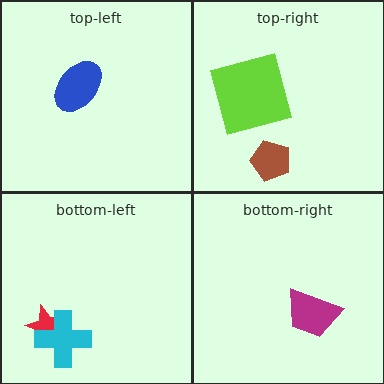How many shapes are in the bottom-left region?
2.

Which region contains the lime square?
The top-right region.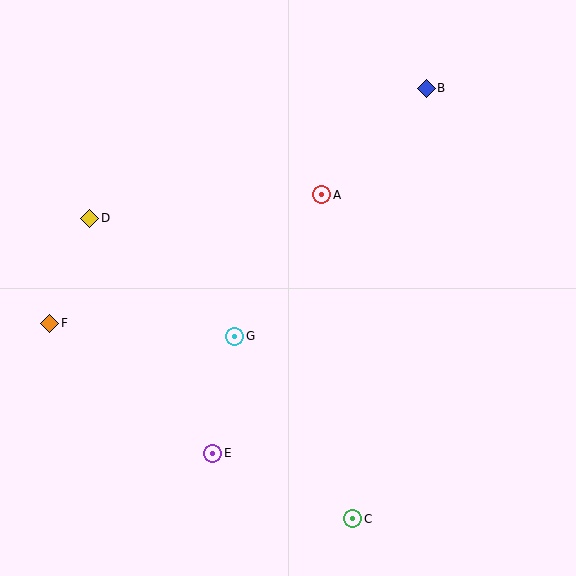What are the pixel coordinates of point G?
Point G is at (235, 336).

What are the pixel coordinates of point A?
Point A is at (322, 195).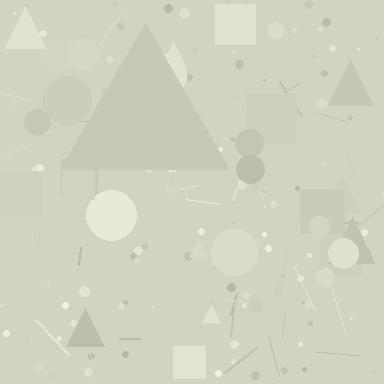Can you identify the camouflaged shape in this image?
The camouflaged shape is a triangle.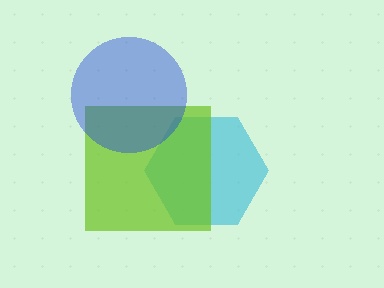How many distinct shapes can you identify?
There are 3 distinct shapes: a cyan hexagon, a lime square, a blue circle.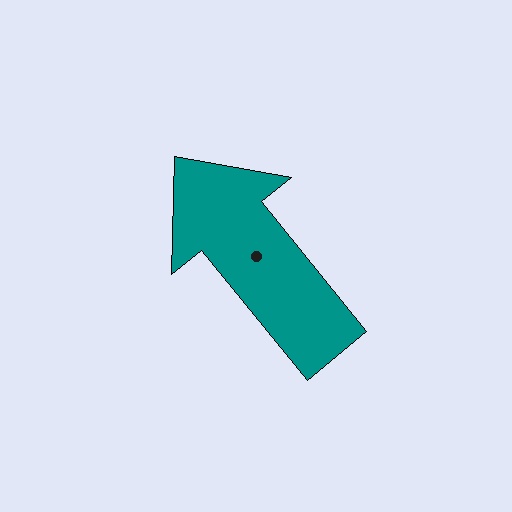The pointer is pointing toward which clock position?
Roughly 11 o'clock.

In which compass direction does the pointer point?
Northwest.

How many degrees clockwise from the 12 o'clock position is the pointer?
Approximately 321 degrees.